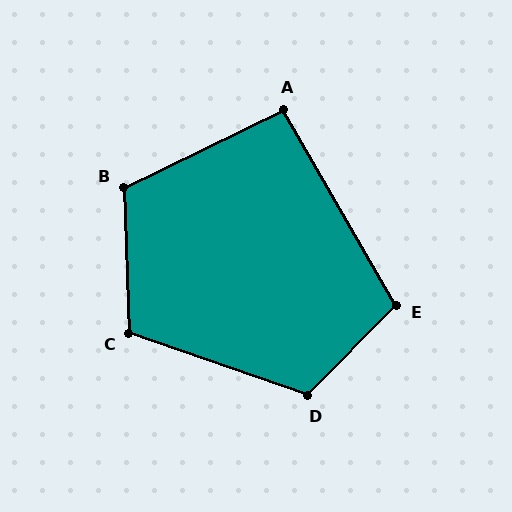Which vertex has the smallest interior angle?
A, at approximately 94 degrees.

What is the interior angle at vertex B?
Approximately 114 degrees (obtuse).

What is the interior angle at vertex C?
Approximately 111 degrees (obtuse).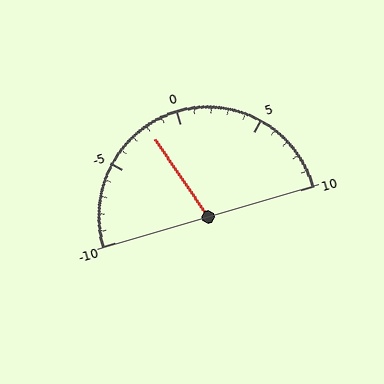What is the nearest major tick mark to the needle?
The nearest major tick mark is 0.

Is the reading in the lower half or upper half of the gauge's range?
The reading is in the lower half of the range (-10 to 10).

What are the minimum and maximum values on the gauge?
The gauge ranges from -10 to 10.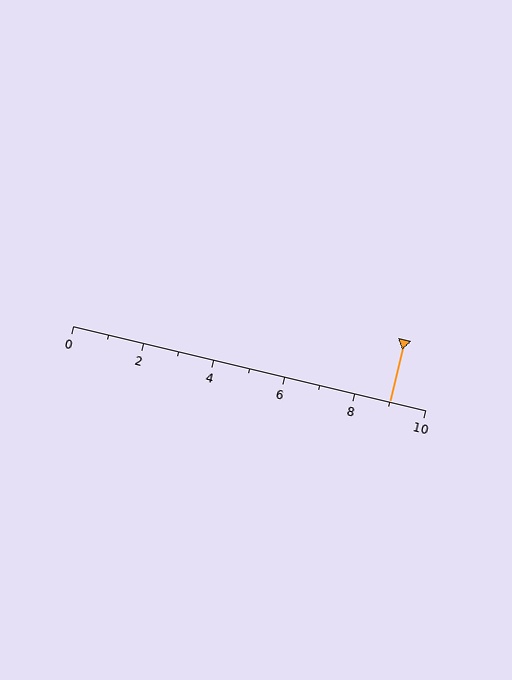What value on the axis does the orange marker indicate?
The marker indicates approximately 9.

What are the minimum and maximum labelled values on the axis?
The axis runs from 0 to 10.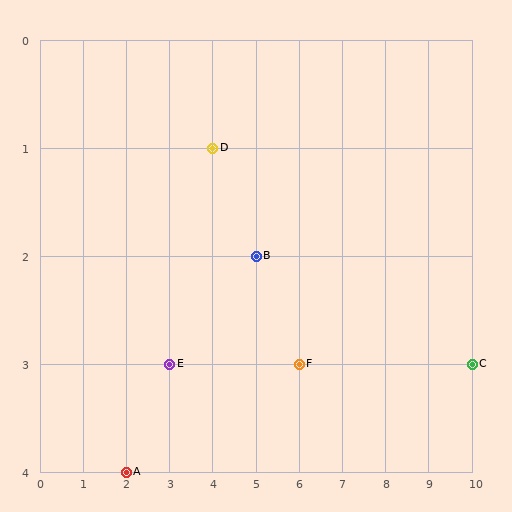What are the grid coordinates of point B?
Point B is at grid coordinates (5, 2).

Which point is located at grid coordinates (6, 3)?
Point F is at (6, 3).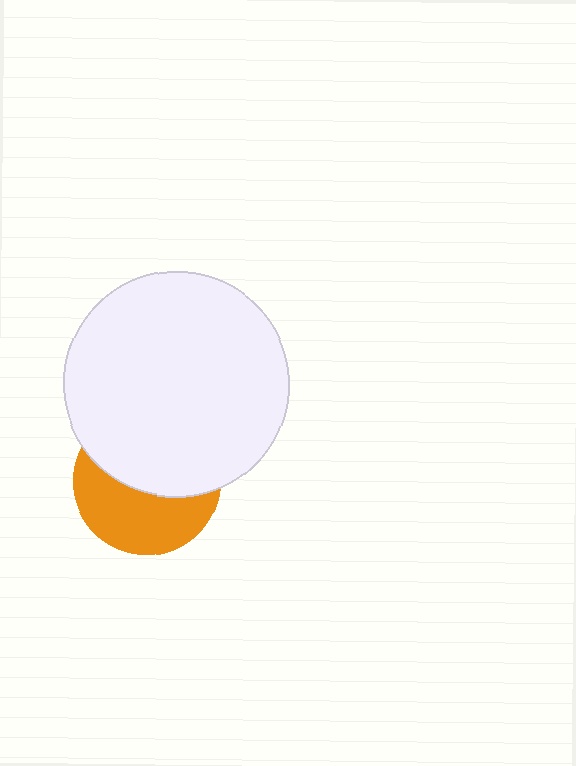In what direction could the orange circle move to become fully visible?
The orange circle could move down. That would shift it out from behind the white circle entirely.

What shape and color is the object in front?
The object in front is a white circle.